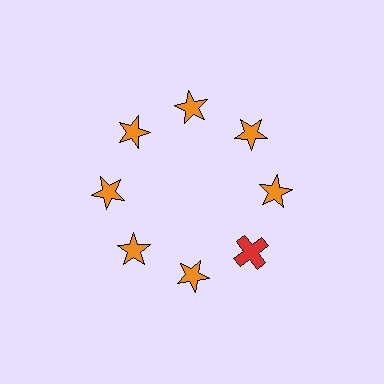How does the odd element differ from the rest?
It differs in both color (red instead of orange) and shape (cross instead of star).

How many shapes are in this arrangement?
There are 8 shapes arranged in a ring pattern.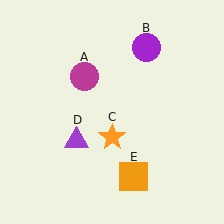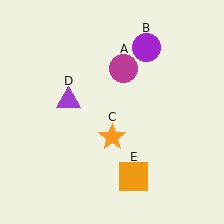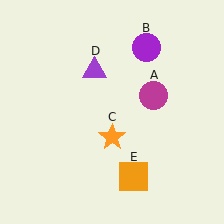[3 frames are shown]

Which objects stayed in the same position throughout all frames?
Purple circle (object B) and orange star (object C) and orange square (object E) remained stationary.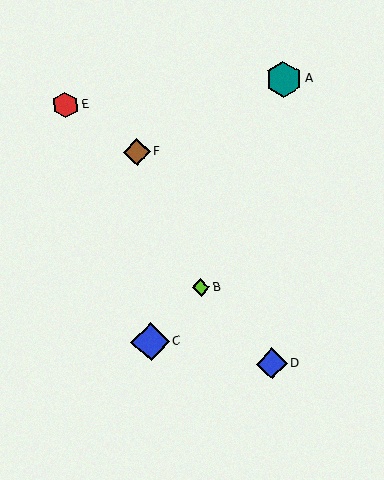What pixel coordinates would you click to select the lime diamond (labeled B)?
Click at (201, 287) to select the lime diamond B.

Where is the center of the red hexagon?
The center of the red hexagon is at (65, 105).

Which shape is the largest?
The blue diamond (labeled C) is the largest.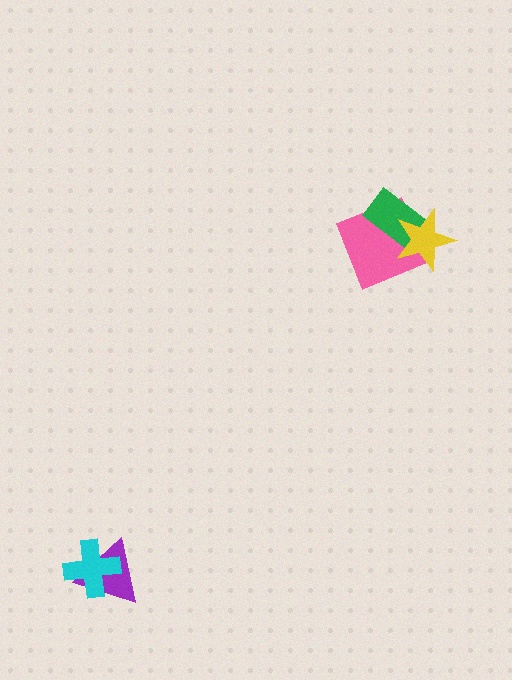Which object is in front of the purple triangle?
The cyan cross is in front of the purple triangle.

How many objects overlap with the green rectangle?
2 objects overlap with the green rectangle.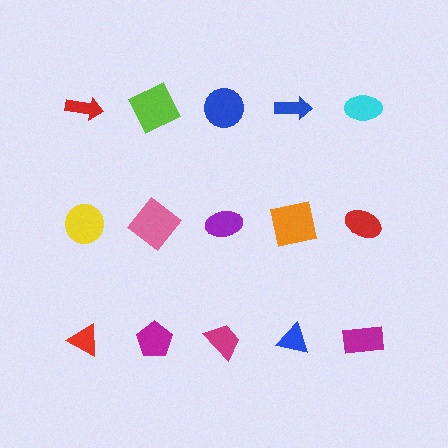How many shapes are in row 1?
5 shapes.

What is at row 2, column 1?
A yellow circle.